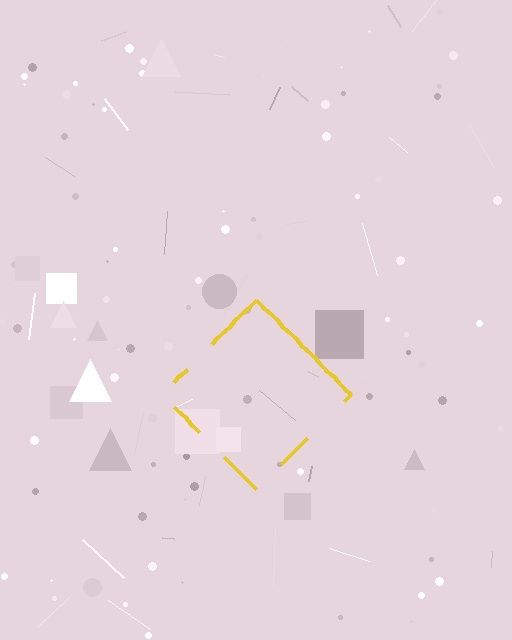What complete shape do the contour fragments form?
The contour fragments form a diamond.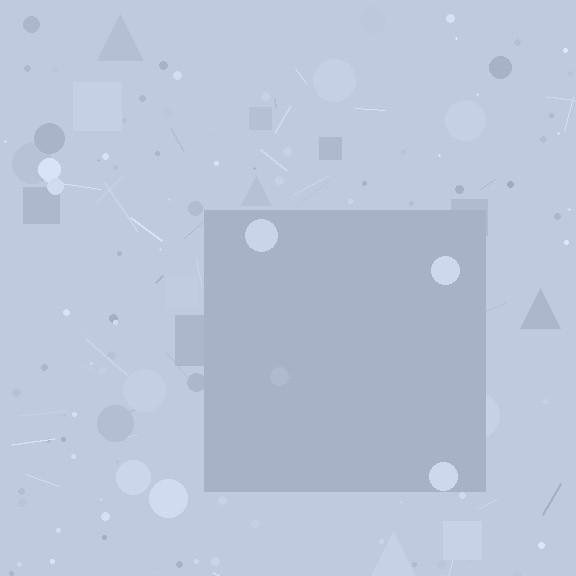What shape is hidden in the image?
A square is hidden in the image.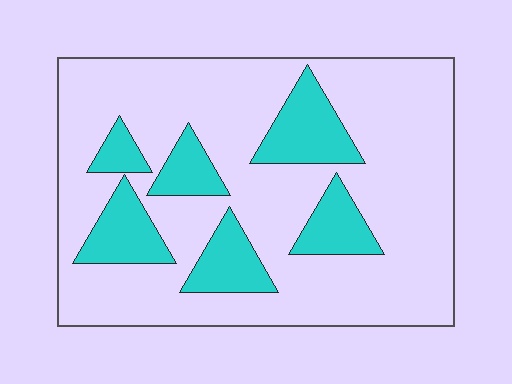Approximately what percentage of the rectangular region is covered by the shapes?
Approximately 25%.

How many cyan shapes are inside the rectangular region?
6.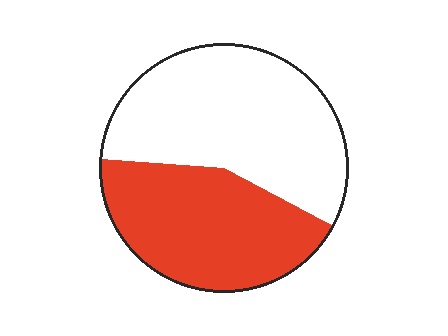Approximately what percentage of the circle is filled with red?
Approximately 45%.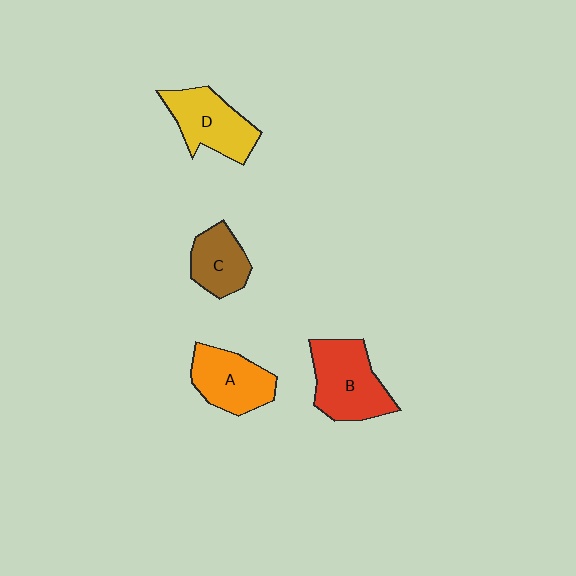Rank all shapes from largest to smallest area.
From largest to smallest: B (red), D (yellow), A (orange), C (brown).